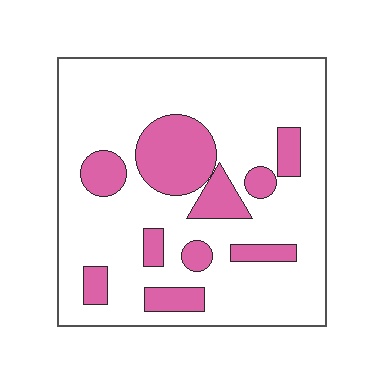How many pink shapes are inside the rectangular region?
10.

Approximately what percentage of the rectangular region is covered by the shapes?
Approximately 20%.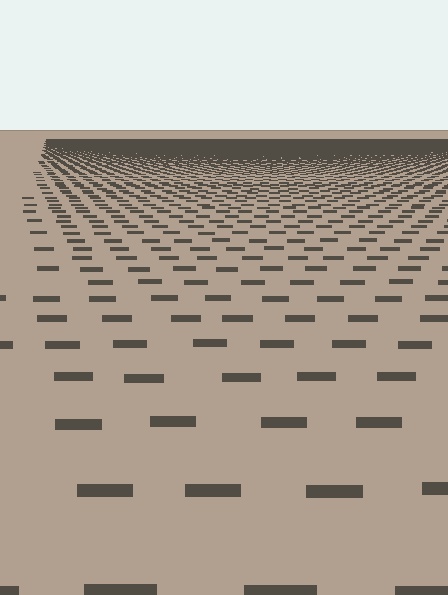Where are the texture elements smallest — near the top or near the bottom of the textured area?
Near the top.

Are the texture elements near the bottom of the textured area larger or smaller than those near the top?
Larger. Near the bottom, elements are closer to the viewer and appear at a bigger on-screen size.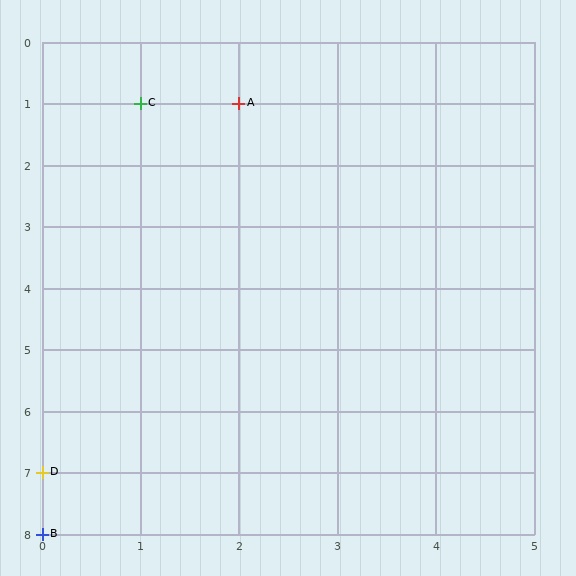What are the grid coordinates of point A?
Point A is at grid coordinates (2, 1).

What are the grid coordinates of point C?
Point C is at grid coordinates (1, 1).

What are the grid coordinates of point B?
Point B is at grid coordinates (0, 8).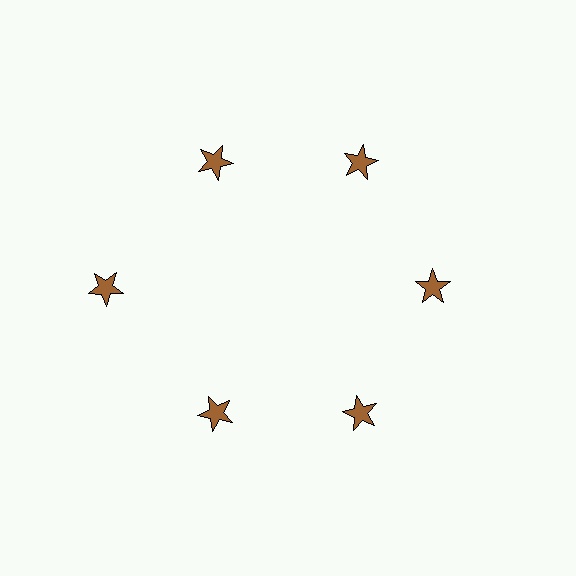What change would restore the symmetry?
The symmetry would be restored by moving it inward, back onto the ring so that all 6 stars sit at equal angles and equal distance from the center.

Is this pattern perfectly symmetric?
No. The 6 brown stars are arranged in a ring, but one element near the 9 o'clock position is pushed outward from the center, breaking the 6-fold rotational symmetry.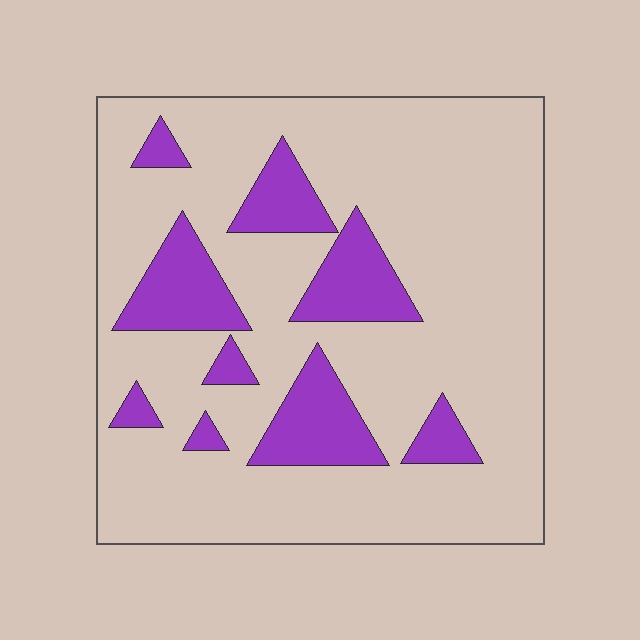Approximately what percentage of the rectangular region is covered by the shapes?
Approximately 20%.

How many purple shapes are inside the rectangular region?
9.